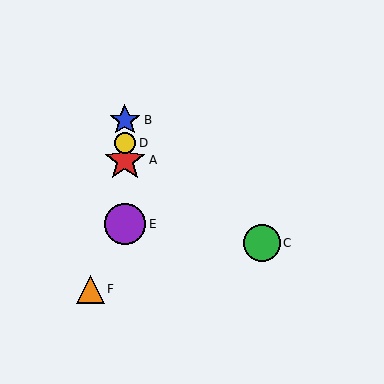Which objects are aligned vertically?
Objects A, B, D, E are aligned vertically.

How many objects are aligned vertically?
4 objects (A, B, D, E) are aligned vertically.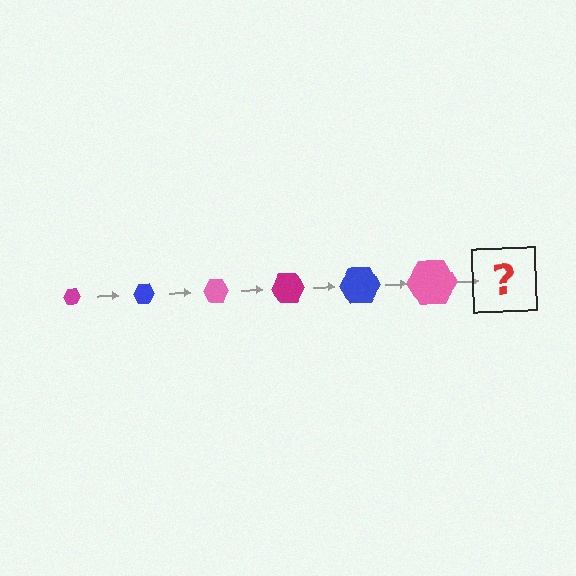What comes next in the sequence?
The next element should be a magenta hexagon, larger than the previous one.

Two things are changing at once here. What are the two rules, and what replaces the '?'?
The two rules are that the hexagon grows larger each step and the color cycles through magenta, blue, and pink. The '?' should be a magenta hexagon, larger than the previous one.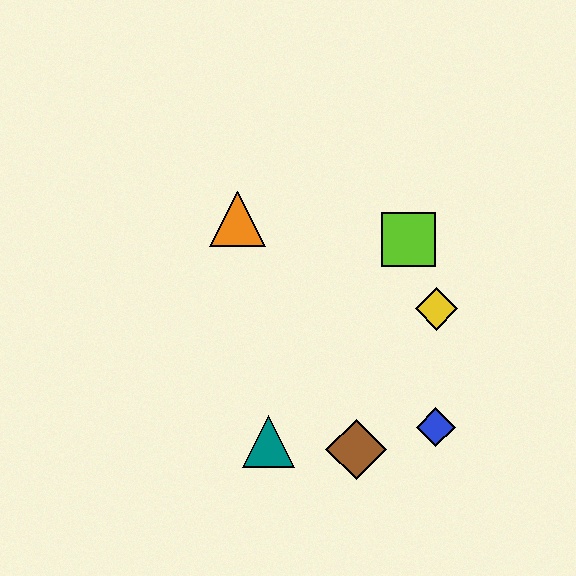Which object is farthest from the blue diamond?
The orange triangle is farthest from the blue diamond.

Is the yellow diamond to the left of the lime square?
No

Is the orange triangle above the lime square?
Yes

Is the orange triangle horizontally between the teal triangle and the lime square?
No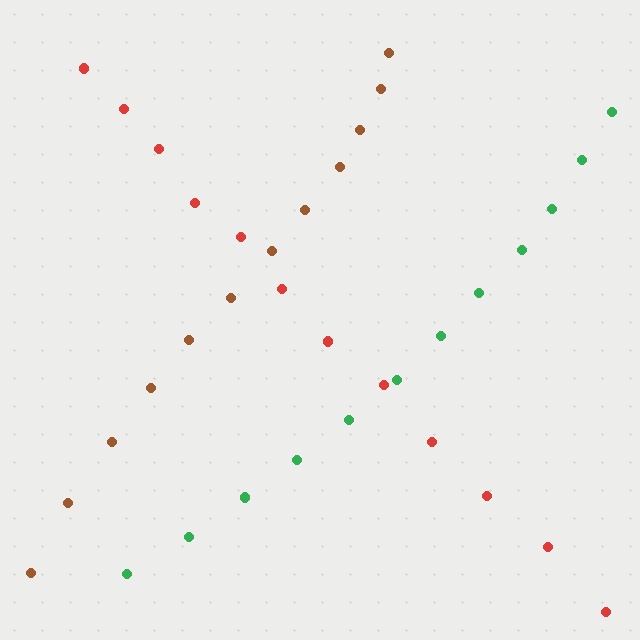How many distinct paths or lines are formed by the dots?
There are 3 distinct paths.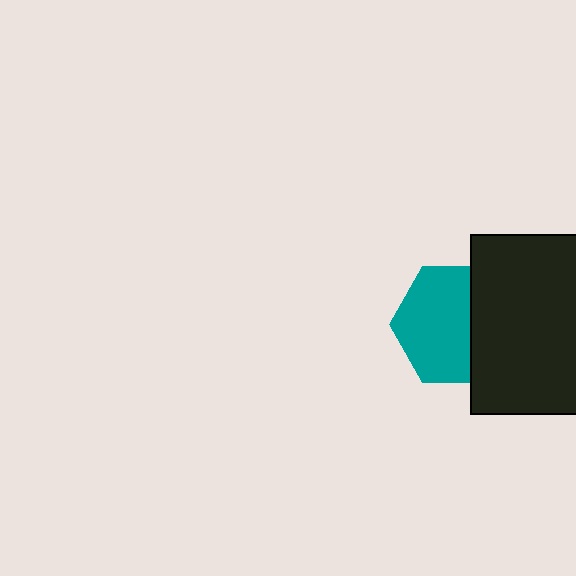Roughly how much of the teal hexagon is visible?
About half of it is visible (roughly 63%).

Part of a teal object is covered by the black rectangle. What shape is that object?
It is a hexagon.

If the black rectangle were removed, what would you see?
You would see the complete teal hexagon.